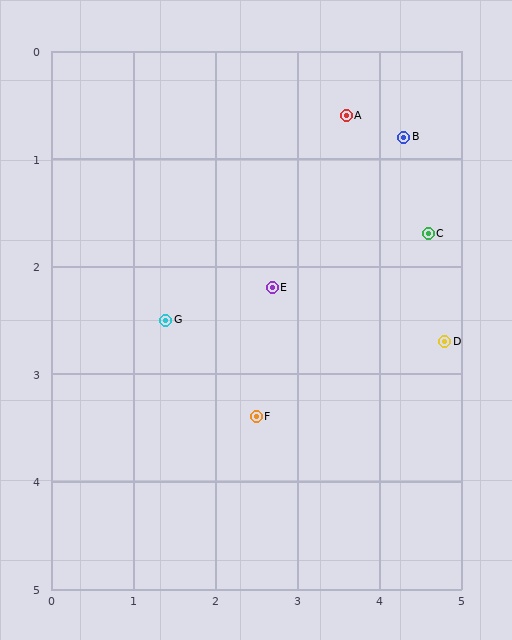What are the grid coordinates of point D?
Point D is at approximately (4.8, 2.7).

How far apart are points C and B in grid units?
Points C and B are about 0.9 grid units apart.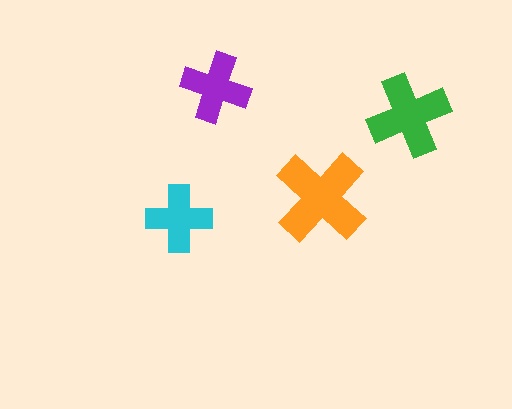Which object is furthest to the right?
The green cross is rightmost.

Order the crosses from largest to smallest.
the orange one, the green one, the purple one, the cyan one.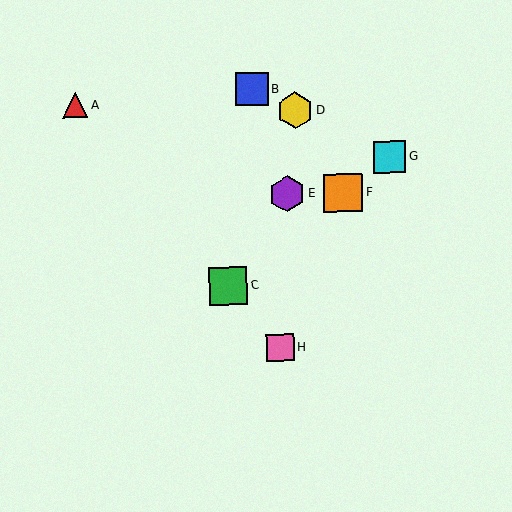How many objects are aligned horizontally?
2 objects (E, F) are aligned horizontally.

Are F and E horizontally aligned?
Yes, both are at y≈193.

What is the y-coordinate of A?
Object A is at y≈105.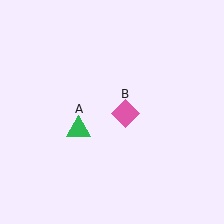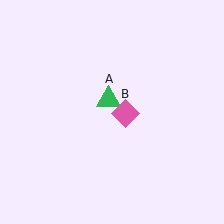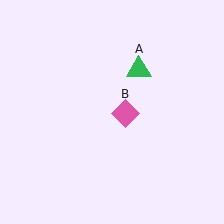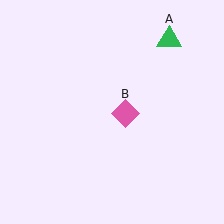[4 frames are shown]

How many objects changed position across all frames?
1 object changed position: green triangle (object A).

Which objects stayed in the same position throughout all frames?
Pink diamond (object B) remained stationary.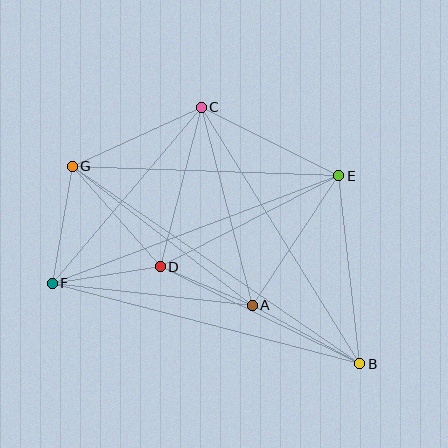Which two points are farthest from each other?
Points B and G are farthest from each other.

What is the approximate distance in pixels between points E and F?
The distance between E and F is approximately 306 pixels.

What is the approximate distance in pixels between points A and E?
The distance between A and E is approximately 155 pixels.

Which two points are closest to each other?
Points A and D are closest to each other.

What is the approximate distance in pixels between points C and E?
The distance between C and E is approximately 154 pixels.